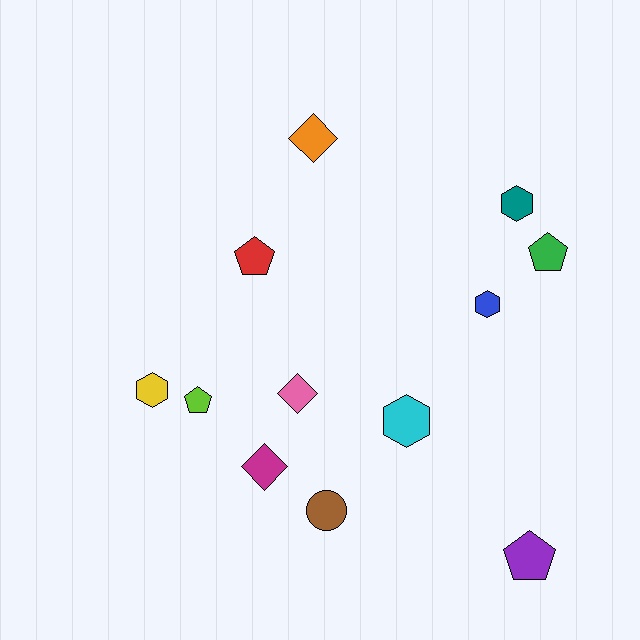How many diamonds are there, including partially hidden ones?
There are 3 diamonds.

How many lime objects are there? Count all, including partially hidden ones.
There is 1 lime object.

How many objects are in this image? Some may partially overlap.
There are 12 objects.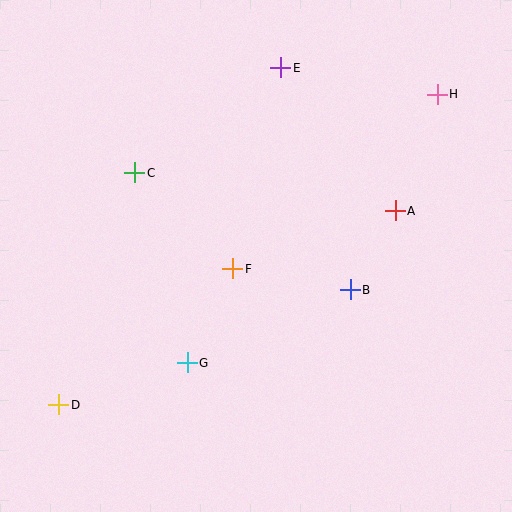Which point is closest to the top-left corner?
Point C is closest to the top-left corner.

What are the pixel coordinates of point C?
Point C is at (135, 173).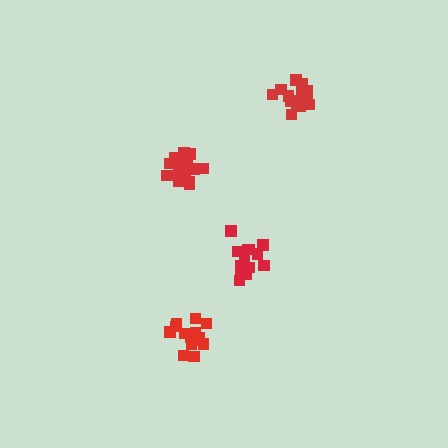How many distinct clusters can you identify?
There are 4 distinct clusters.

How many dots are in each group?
Group 1: 14 dots, Group 2: 16 dots, Group 3: 18 dots, Group 4: 15 dots (63 total).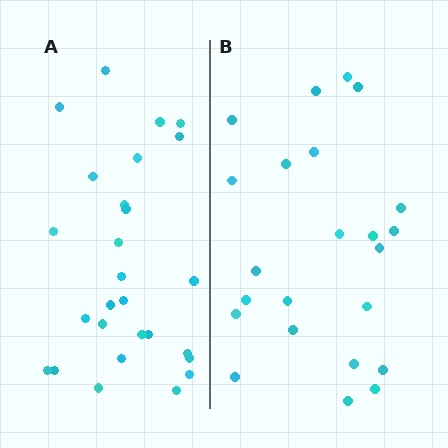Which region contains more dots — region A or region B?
Region A (the left region) has more dots.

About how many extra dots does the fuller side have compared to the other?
Region A has about 4 more dots than region B.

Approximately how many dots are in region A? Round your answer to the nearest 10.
About 30 dots. (The exact count is 27, which rounds to 30.)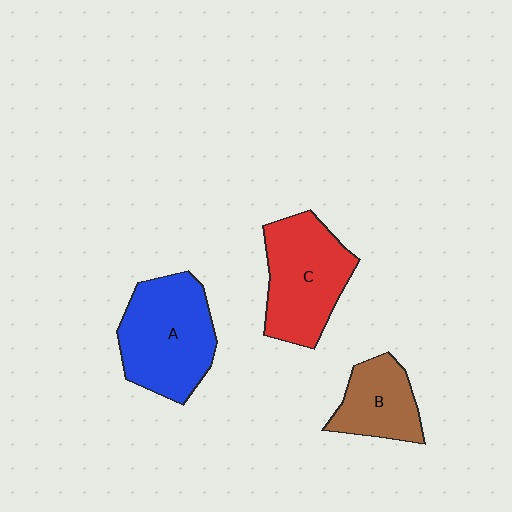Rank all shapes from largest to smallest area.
From largest to smallest: A (blue), C (red), B (brown).